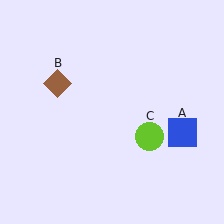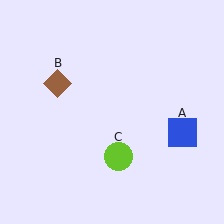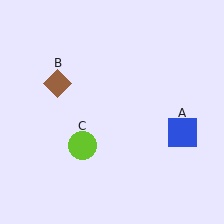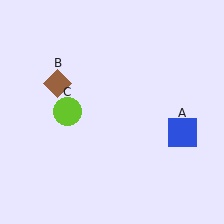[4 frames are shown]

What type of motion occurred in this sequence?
The lime circle (object C) rotated clockwise around the center of the scene.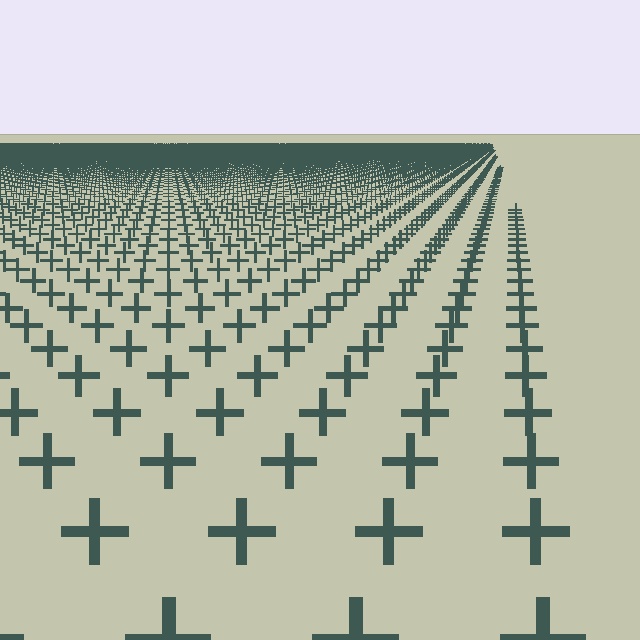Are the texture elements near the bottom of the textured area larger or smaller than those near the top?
Larger. Near the bottom, elements are closer to the viewer and appear at a bigger on-screen size.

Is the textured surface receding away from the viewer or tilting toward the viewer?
The surface is receding away from the viewer. Texture elements get smaller and denser toward the top.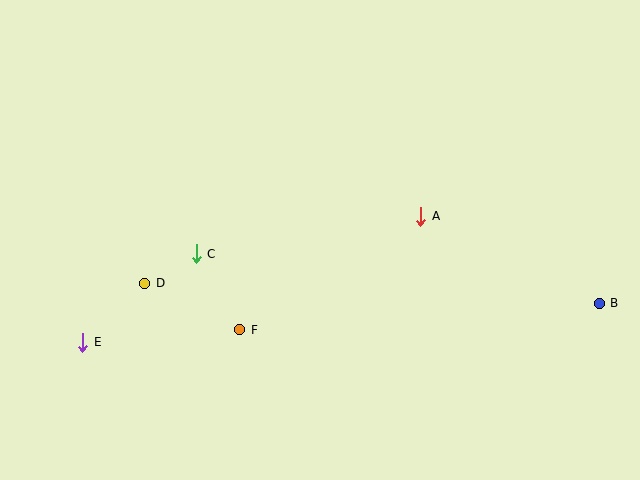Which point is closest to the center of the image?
Point A at (421, 216) is closest to the center.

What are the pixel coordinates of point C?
Point C is at (196, 253).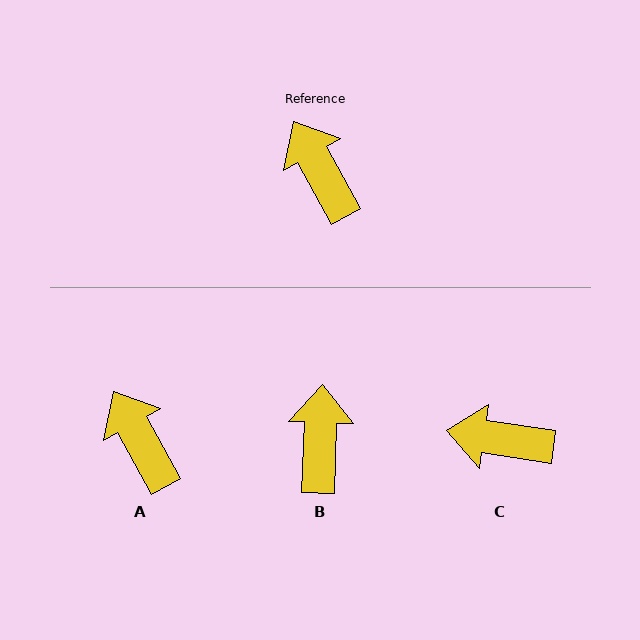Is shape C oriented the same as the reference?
No, it is off by about 53 degrees.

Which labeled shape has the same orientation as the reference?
A.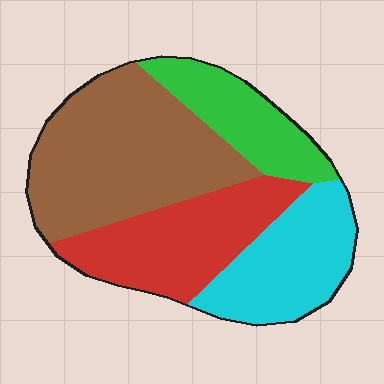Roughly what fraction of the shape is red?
Red takes up about one quarter (1/4) of the shape.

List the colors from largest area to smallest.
From largest to smallest: brown, red, cyan, green.